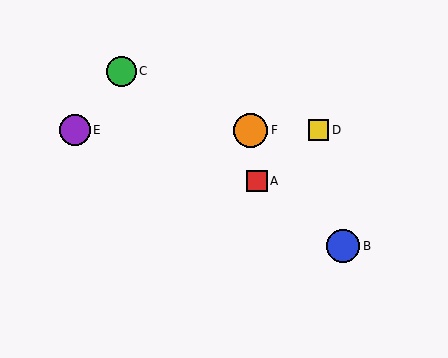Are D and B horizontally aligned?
No, D is at y≈130 and B is at y≈246.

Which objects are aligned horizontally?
Objects D, E, F are aligned horizontally.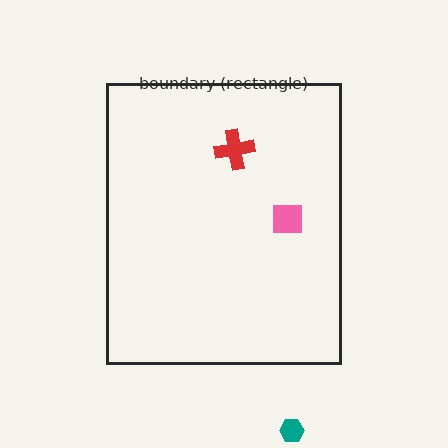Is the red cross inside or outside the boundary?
Inside.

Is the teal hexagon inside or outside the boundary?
Outside.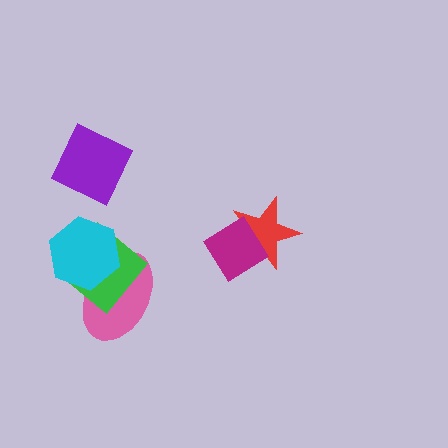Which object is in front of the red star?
The magenta diamond is in front of the red star.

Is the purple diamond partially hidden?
No, no other shape covers it.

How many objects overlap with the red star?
1 object overlaps with the red star.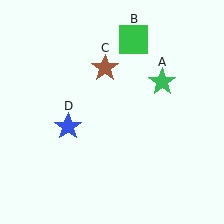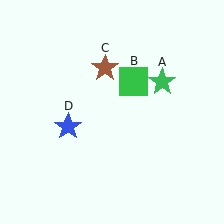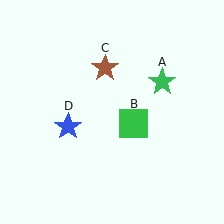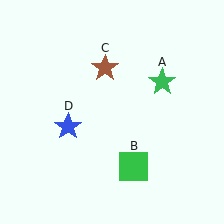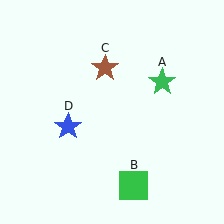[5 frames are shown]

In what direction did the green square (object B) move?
The green square (object B) moved down.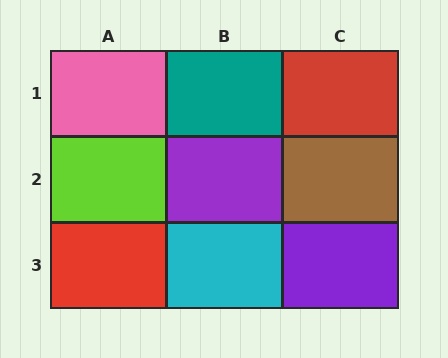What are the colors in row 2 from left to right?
Lime, purple, brown.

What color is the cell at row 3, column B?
Cyan.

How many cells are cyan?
1 cell is cyan.